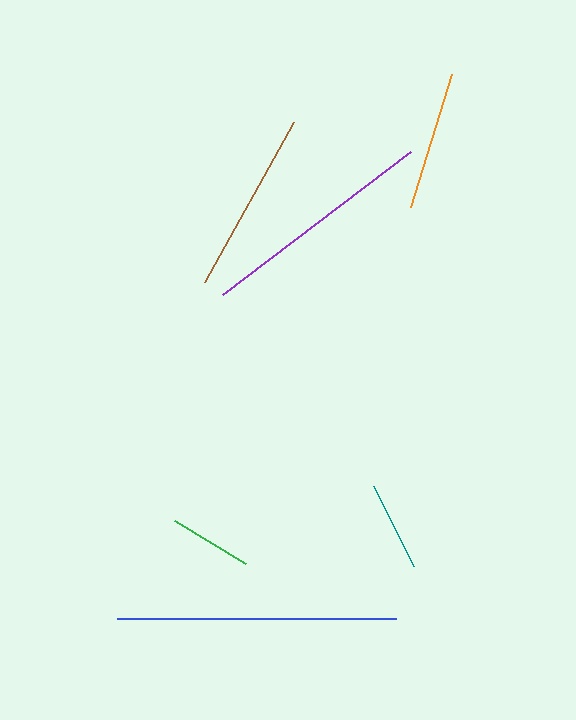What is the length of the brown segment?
The brown segment is approximately 183 pixels long.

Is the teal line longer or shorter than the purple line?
The purple line is longer than the teal line.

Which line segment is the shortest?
The green line is the shortest at approximately 83 pixels.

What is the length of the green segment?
The green segment is approximately 83 pixels long.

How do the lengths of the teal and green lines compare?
The teal and green lines are approximately the same length.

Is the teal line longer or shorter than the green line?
The teal line is longer than the green line.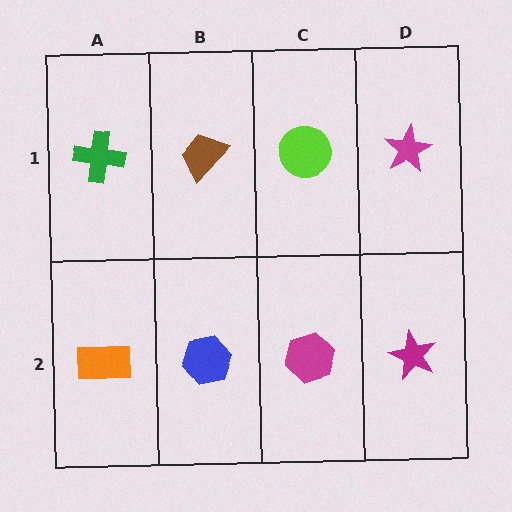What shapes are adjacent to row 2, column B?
A brown trapezoid (row 1, column B), an orange rectangle (row 2, column A), a magenta hexagon (row 2, column C).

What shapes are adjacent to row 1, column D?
A magenta star (row 2, column D), a lime circle (row 1, column C).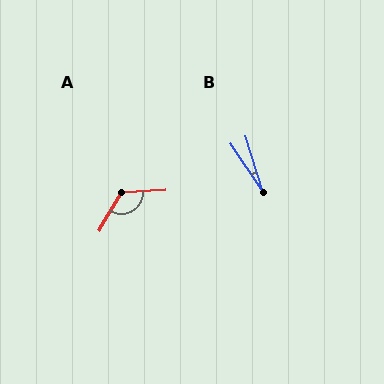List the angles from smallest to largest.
B (16°), A (124°).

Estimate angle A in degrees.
Approximately 124 degrees.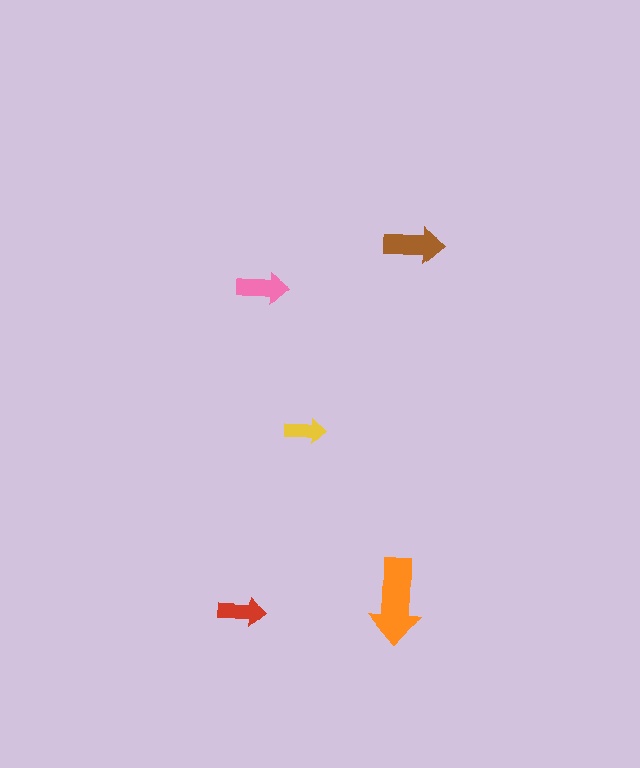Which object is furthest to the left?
The red arrow is leftmost.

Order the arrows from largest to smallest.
the orange one, the brown one, the pink one, the red one, the yellow one.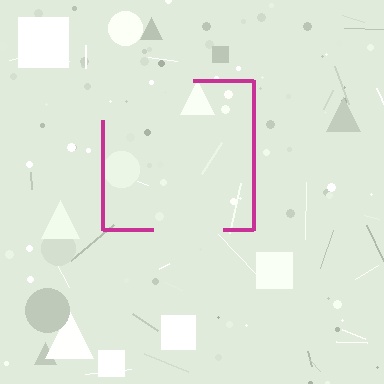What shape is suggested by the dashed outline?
The dashed outline suggests a square.